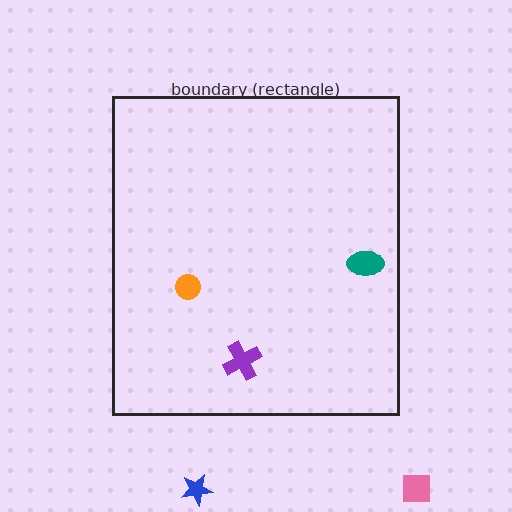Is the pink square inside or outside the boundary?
Outside.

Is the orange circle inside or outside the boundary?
Inside.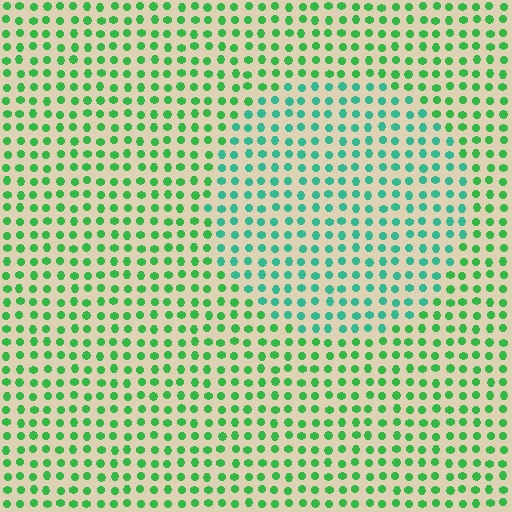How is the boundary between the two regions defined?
The boundary is defined purely by a slight shift in hue (about 34 degrees). Spacing, size, and orientation are identical on both sides.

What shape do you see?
I see a circle.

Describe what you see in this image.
The image is filled with small green elements in a uniform arrangement. A circle-shaped region is visible where the elements are tinted to a slightly different hue, forming a subtle color boundary.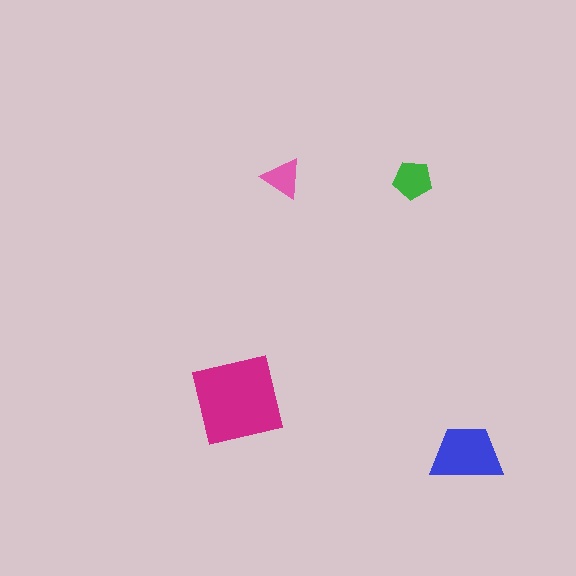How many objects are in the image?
There are 4 objects in the image.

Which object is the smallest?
The pink triangle.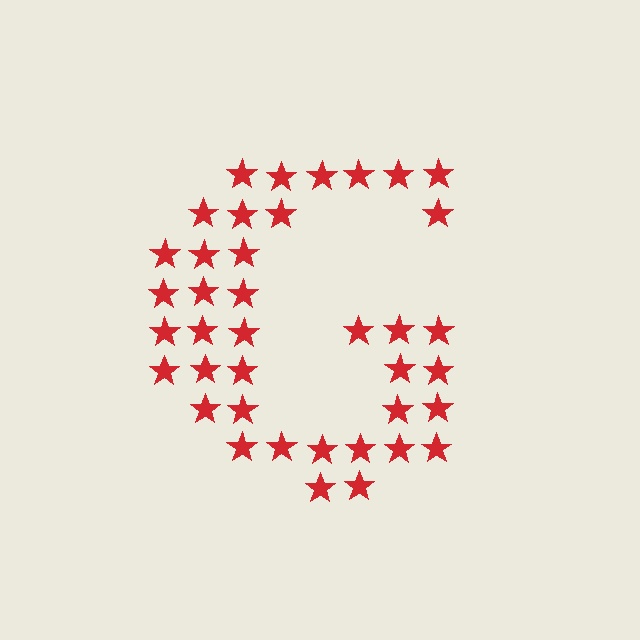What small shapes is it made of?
It is made of small stars.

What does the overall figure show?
The overall figure shows the letter G.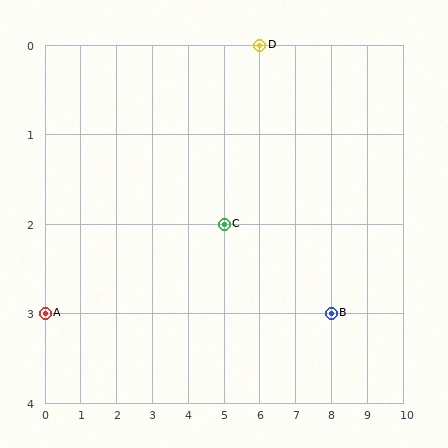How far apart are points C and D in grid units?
Points C and D are 1 column and 2 rows apart (about 2.2 grid units diagonally).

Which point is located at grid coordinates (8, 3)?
Point B is at (8, 3).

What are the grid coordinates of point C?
Point C is at grid coordinates (5, 2).